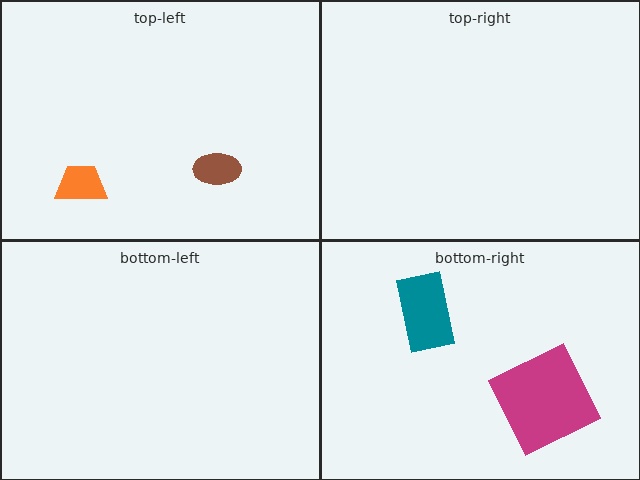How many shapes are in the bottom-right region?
2.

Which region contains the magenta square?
The bottom-right region.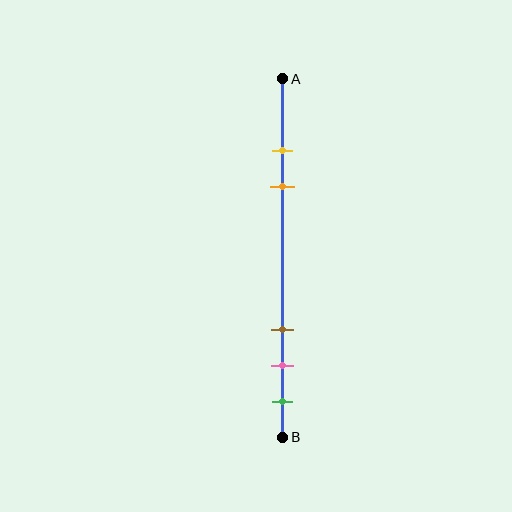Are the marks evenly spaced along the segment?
No, the marks are not evenly spaced.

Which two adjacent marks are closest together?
The yellow and orange marks are the closest adjacent pair.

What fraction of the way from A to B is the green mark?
The green mark is approximately 90% (0.9) of the way from A to B.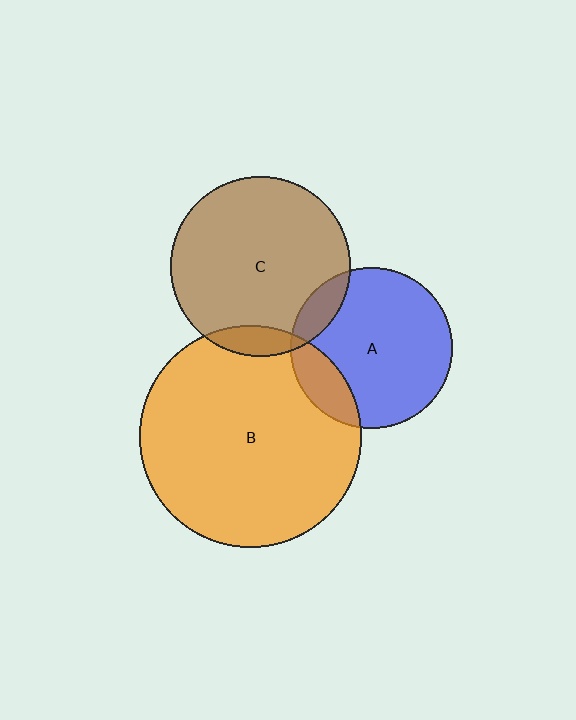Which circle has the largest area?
Circle B (orange).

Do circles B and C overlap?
Yes.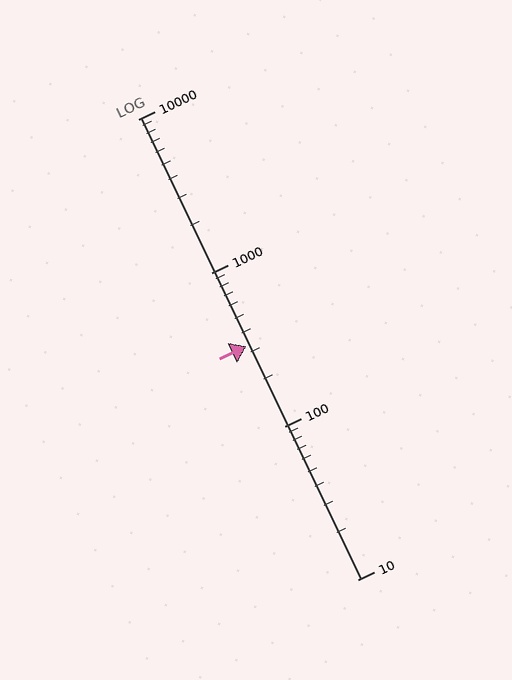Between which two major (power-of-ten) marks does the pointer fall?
The pointer is between 100 and 1000.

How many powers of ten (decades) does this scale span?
The scale spans 3 decades, from 10 to 10000.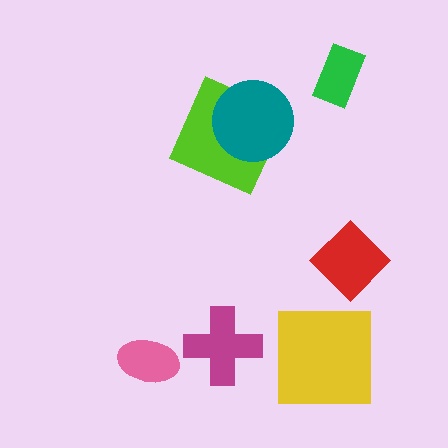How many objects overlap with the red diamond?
0 objects overlap with the red diamond.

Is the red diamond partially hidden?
No, no other shape covers it.